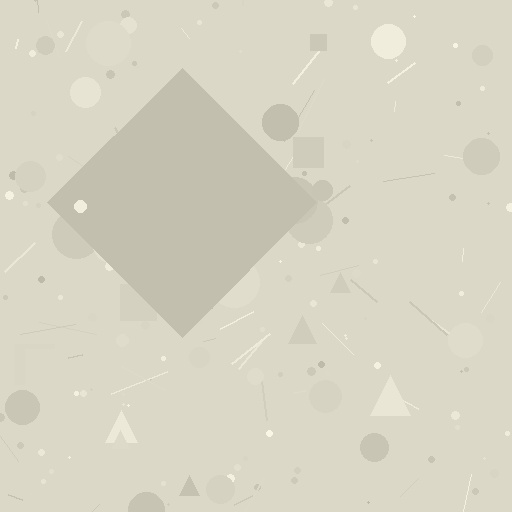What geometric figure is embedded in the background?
A diamond is embedded in the background.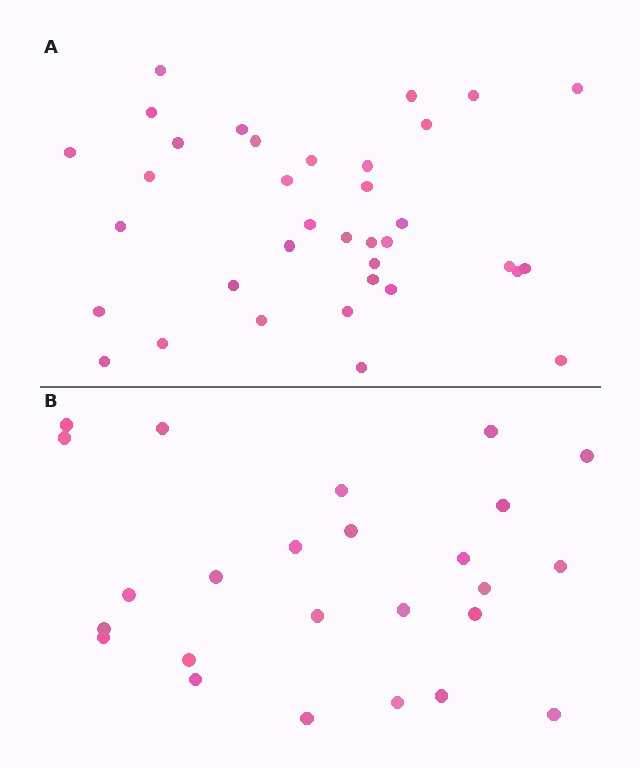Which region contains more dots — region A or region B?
Region A (the top region) has more dots.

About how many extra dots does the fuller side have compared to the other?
Region A has roughly 12 or so more dots than region B.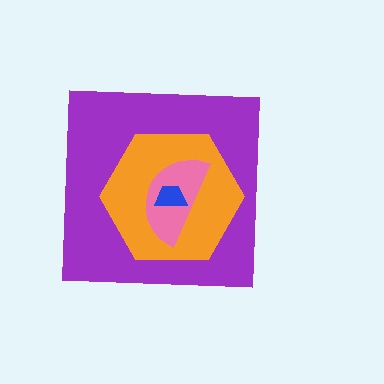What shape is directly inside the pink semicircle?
The blue trapezoid.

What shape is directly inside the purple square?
The orange hexagon.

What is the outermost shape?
The purple square.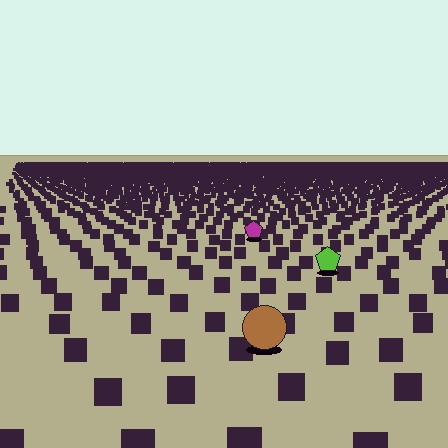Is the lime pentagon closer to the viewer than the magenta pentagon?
Yes. The lime pentagon is closer — you can tell from the texture gradient: the ground texture is coarser near it.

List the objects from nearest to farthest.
From nearest to farthest: the brown circle, the lime pentagon, the magenta pentagon.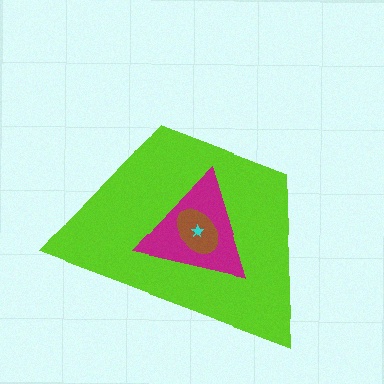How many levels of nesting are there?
4.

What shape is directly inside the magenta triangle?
The brown ellipse.